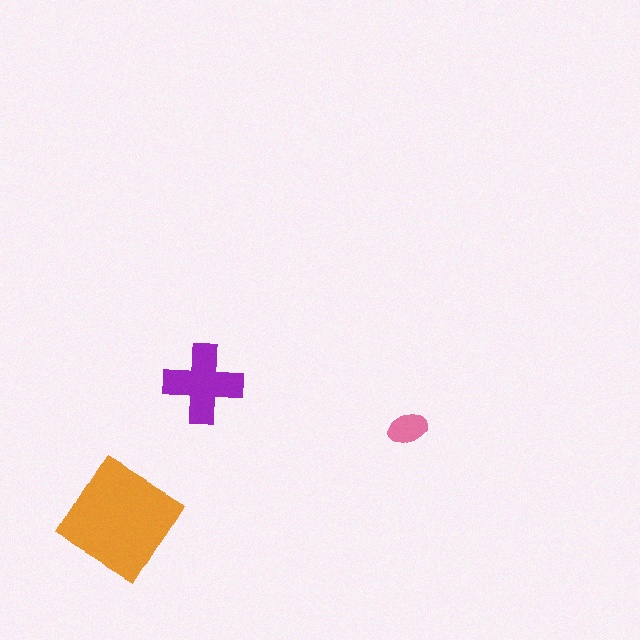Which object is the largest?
The orange diamond.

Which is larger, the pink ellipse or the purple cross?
The purple cross.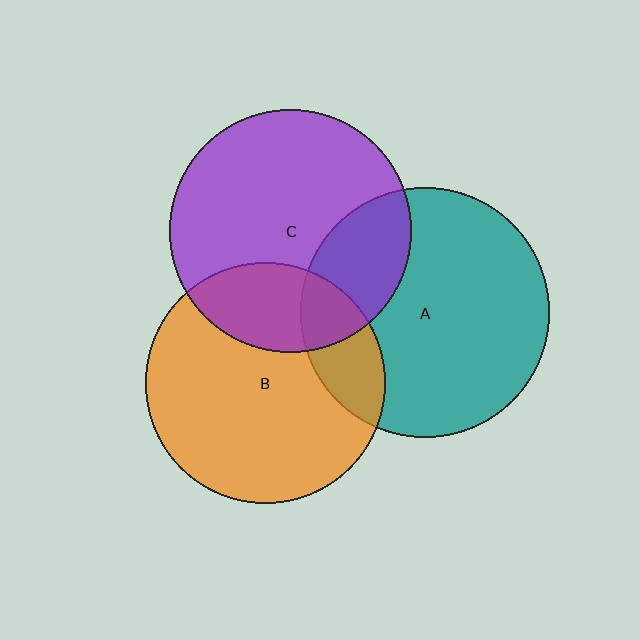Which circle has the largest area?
Circle A (teal).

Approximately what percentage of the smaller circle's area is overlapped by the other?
Approximately 25%.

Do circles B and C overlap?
Yes.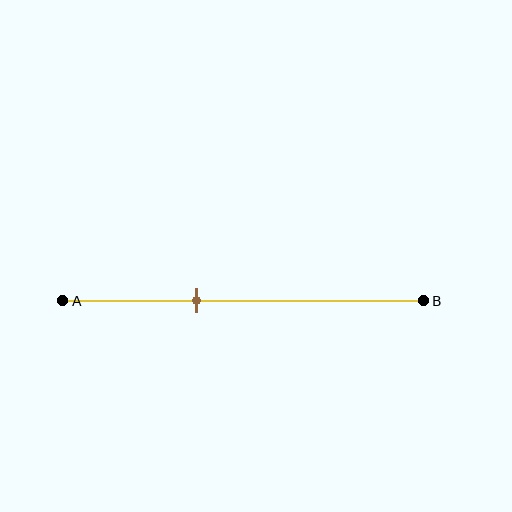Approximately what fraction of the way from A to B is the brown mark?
The brown mark is approximately 35% of the way from A to B.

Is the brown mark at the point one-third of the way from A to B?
No, the mark is at about 35% from A, not at the 33% one-third point.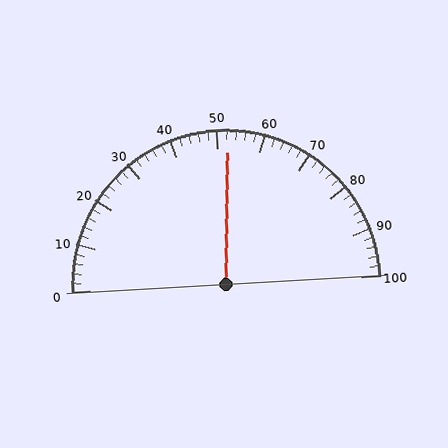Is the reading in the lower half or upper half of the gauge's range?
The reading is in the upper half of the range (0 to 100).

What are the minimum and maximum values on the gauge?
The gauge ranges from 0 to 100.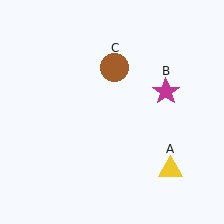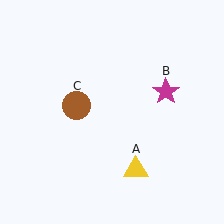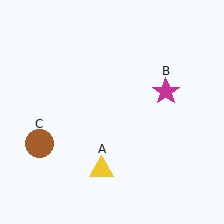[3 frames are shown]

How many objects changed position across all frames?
2 objects changed position: yellow triangle (object A), brown circle (object C).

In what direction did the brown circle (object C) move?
The brown circle (object C) moved down and to the left.